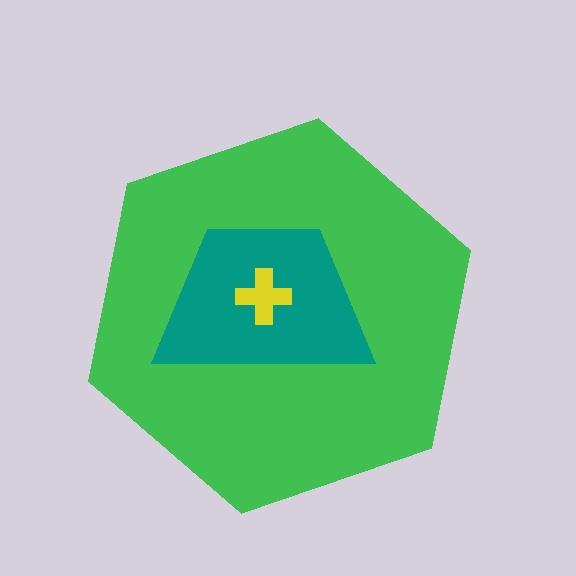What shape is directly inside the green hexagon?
The teal trapezoid.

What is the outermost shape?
The green hexagon.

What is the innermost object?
The yellow cross.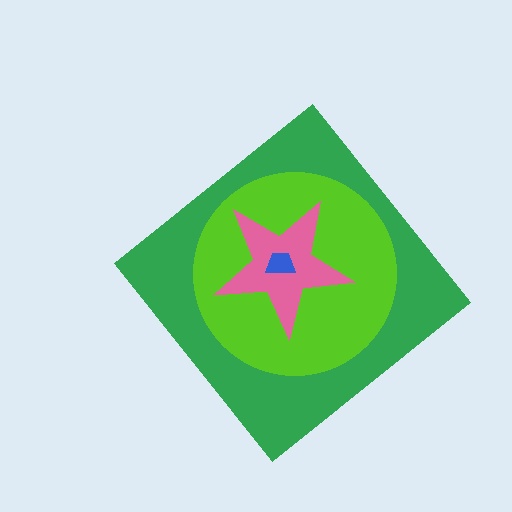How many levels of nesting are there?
4.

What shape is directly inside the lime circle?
The pink star.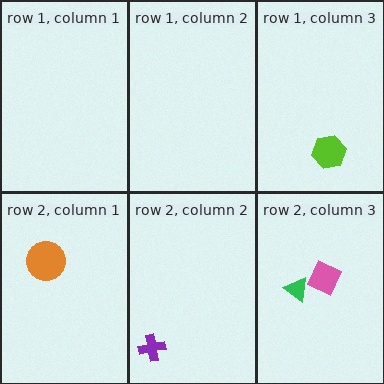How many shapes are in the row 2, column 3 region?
2.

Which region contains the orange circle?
The row 2, column 1 region.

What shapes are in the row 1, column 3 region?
The lime hexagon.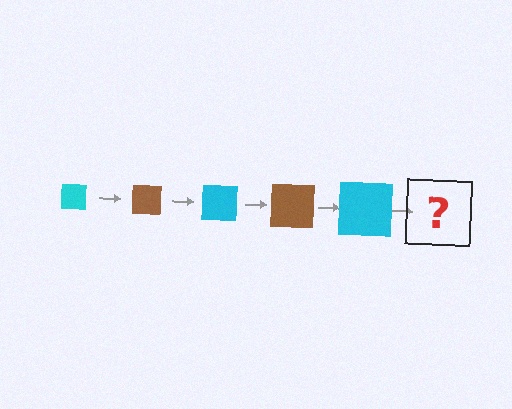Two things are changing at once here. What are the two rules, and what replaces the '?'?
The two rules are that the square grows larger each step and the color cycles through cyan and brown. The '?' should be a brown square, larger than the previous one.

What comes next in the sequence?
The next element should be a brown square, larger than the previous one.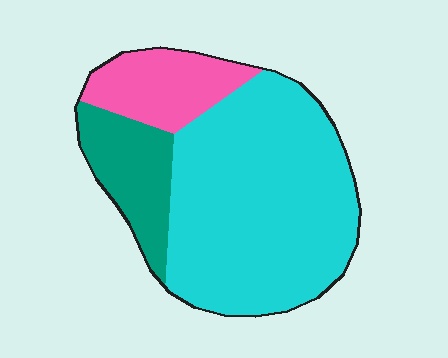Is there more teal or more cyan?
Cyan.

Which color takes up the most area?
Cyan, at roughly 65%.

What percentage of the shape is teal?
Teal covers 17% of the shape.